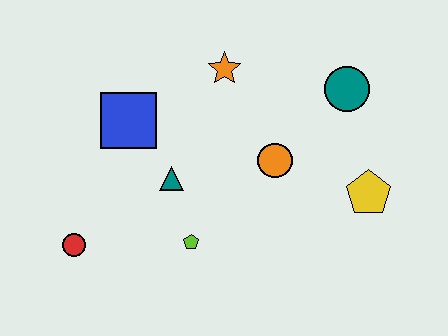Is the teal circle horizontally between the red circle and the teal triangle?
No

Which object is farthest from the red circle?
The teal circle is farthest from the red circle.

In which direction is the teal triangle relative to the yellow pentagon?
The teal triangle is to the left of the yellow pentagon.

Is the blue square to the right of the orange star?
No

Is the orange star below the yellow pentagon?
No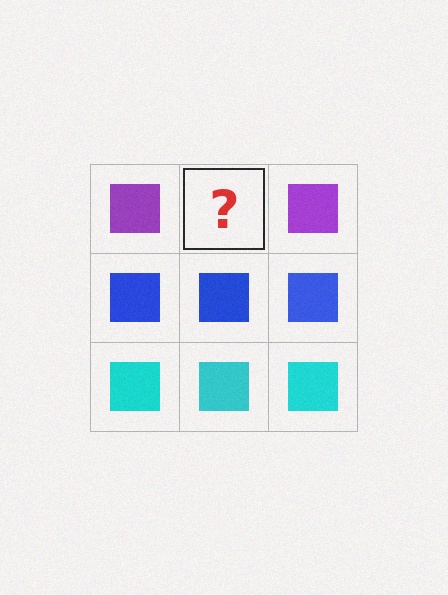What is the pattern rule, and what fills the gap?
The rule is that each row has a consistent color. The gap should be filled with a purple square.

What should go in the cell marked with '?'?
The missing cell should contain a purple square.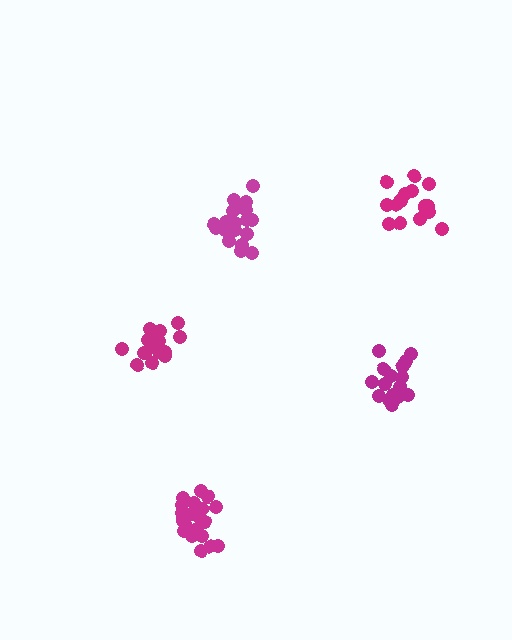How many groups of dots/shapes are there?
There are 5 groups.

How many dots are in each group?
Group 1: 17 dots, Group 2: 21 dots, Group 3: 21 dots, Group 4: 17 dots, Group 5: 17 dots (93 total).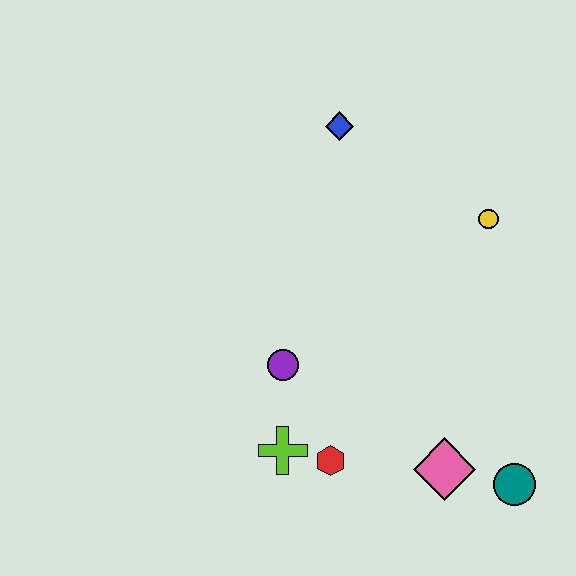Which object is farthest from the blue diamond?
The teal circle is farthest from the blue diamond.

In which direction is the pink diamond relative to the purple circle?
The pink diamond is to the right of the purple circle.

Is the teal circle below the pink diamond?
Yes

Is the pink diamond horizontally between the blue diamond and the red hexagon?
No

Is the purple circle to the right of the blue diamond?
No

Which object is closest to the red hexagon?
The lime cross is closest to the red hexagon.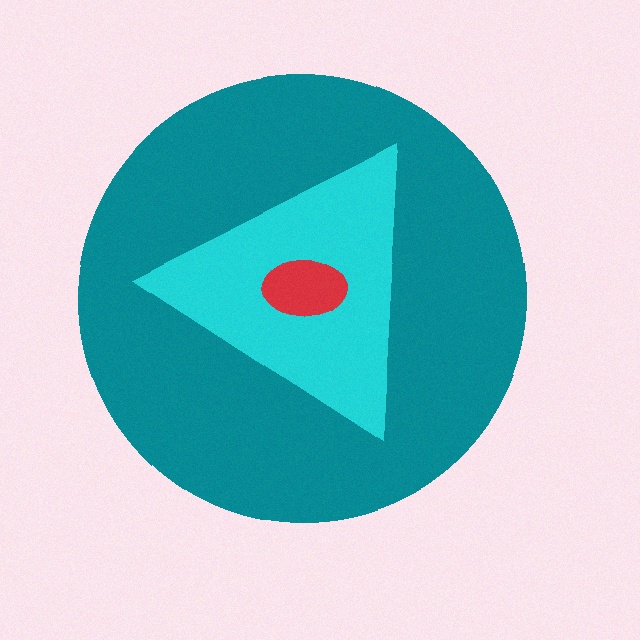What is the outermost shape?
The teal circle.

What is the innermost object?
The red ellipse.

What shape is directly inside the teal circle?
The cyan triangle.